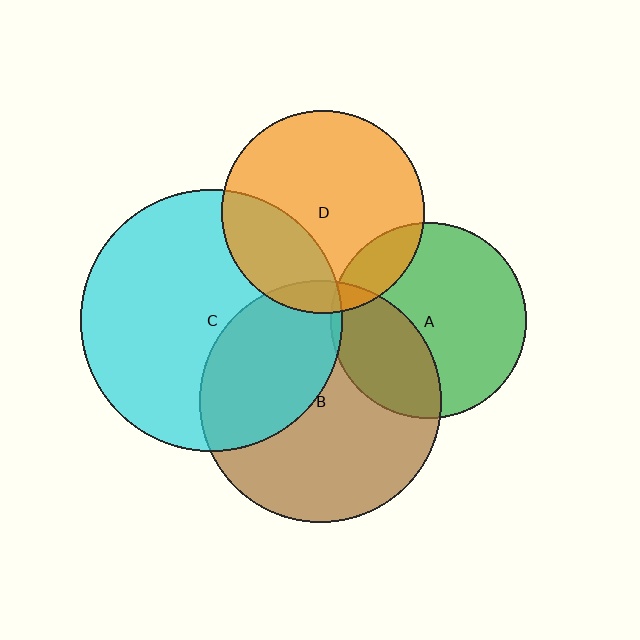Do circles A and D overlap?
Yes.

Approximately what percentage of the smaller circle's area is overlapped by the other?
Approximately 15%.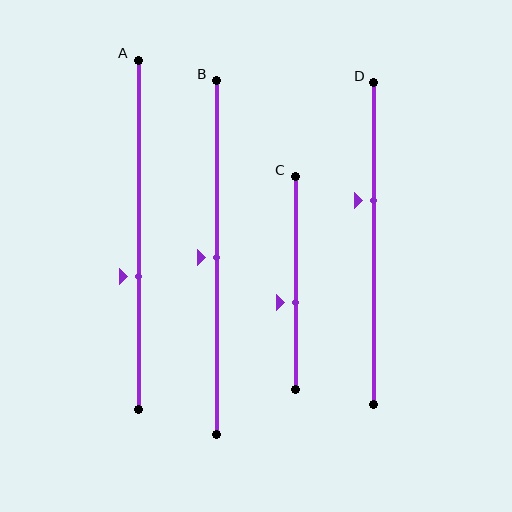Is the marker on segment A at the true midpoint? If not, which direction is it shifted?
No, the marker on segment A is shifted downward by about 12% of the segment length.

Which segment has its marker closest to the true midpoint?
Segment B has its marker closest to the true midpoint.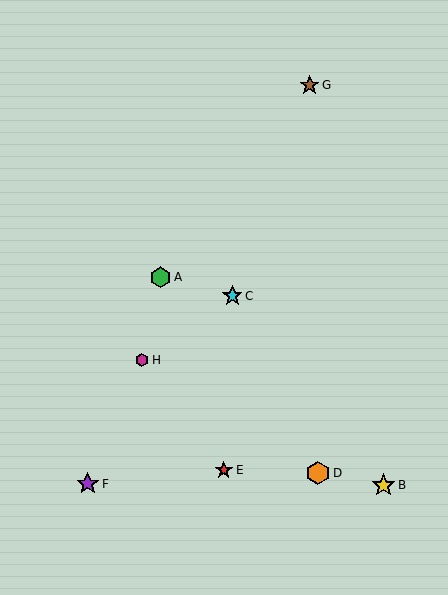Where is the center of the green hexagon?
The center of the green hexagon is at (160, 277).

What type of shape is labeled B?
Shape B is a yellow star.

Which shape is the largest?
The yellow star (labeled B) is the largest.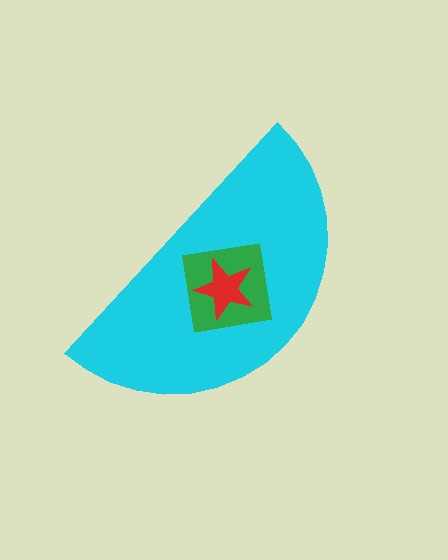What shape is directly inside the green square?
The red star.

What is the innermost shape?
The red star.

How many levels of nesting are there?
3.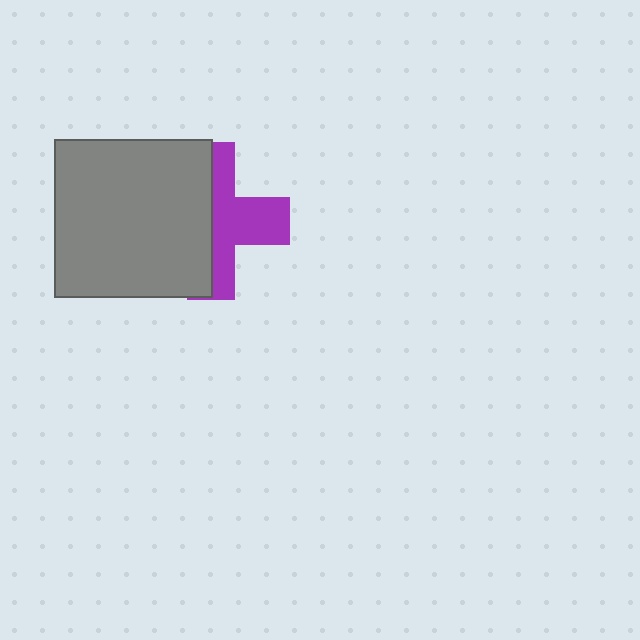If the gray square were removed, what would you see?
You would see the complete purple cross.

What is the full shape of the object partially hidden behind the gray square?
The partially hidden object is a purple cross.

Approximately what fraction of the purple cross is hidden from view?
Roughly 52% of the purple cross is hidden behind the gray square.